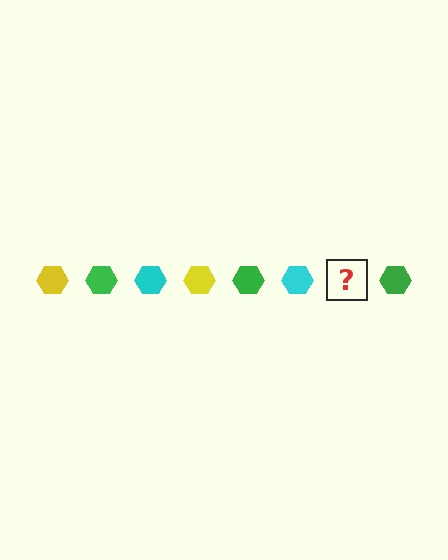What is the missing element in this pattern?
The missing element is a yellow hexagon.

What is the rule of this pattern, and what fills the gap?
The rule is that the pattern cycles through yellow, green, cyan hexagons. The gap should be filled with a yellow hexagon.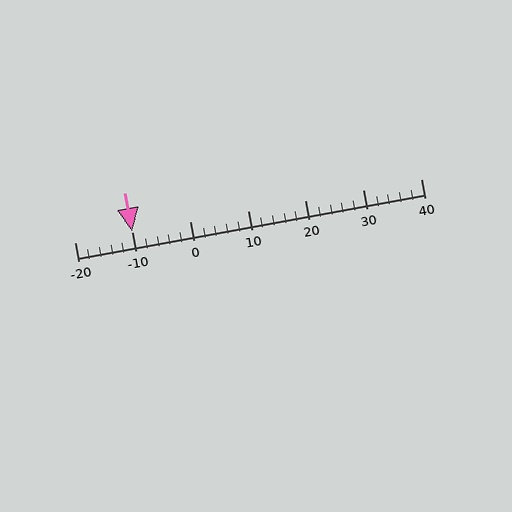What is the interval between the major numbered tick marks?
The major tick marks are spaced 10 units apart.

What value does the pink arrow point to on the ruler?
The pink arrow points to approximately -10.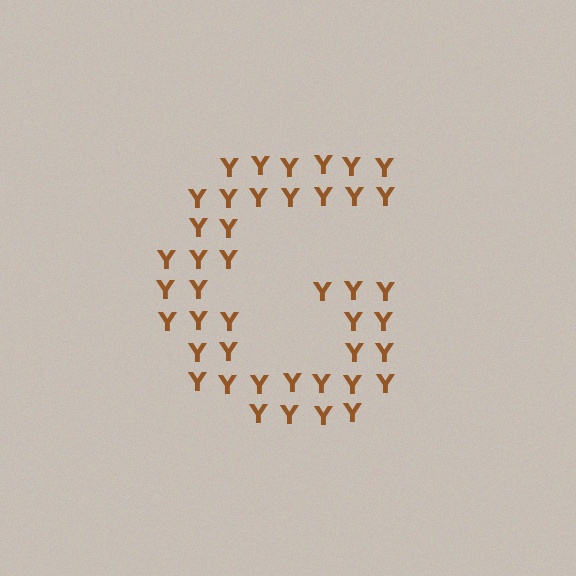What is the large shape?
The large shape is the letter G.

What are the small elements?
The small elements are letter Y's.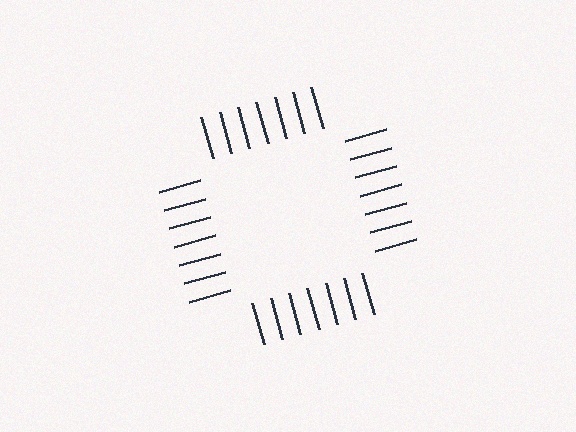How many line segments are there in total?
28 — 7 along each of the 4 edges.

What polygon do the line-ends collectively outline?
An illusory square — the line segments terminate on its edges but no continuous stroke is drawn.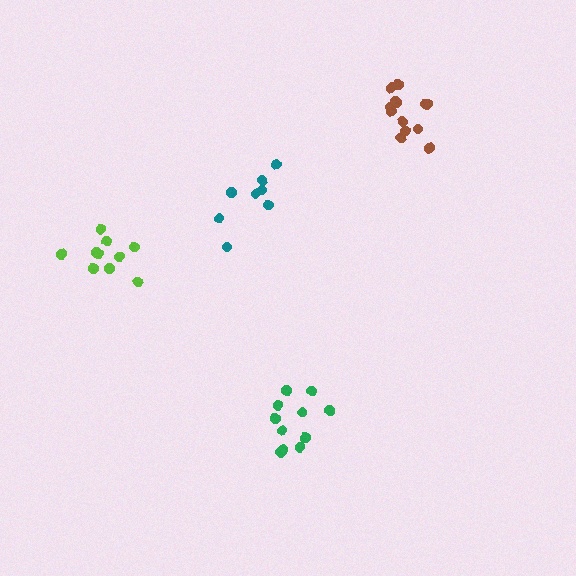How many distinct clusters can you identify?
There are 4 distinct clusters.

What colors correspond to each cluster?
The clusters are colored: green, lime, brown, teal.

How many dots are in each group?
Group 1: 11 dots, Group 2: 10 dots, Group 3: 13 dots, Group 4: 8 dots (42 total).